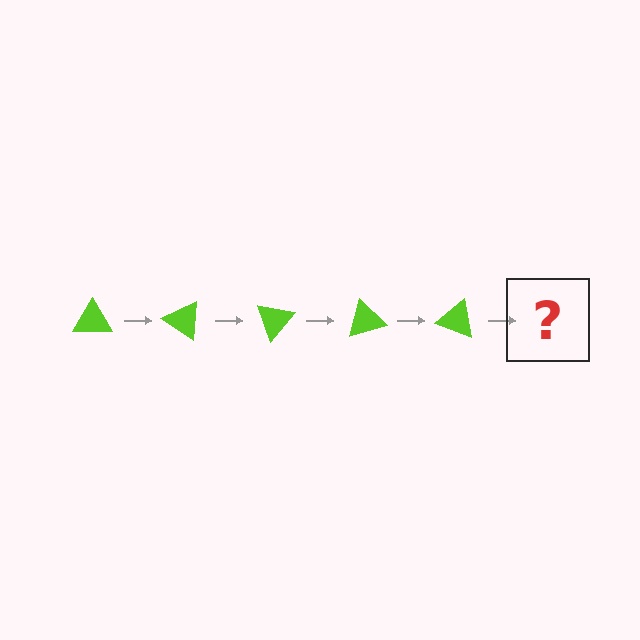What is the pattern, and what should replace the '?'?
The pattern is that the triangle rotates 35 degrees each step. The '?' should be a lime triangle rotated 175 degrees.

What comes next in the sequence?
The next element should be a lime triangle rotated 175 degrees.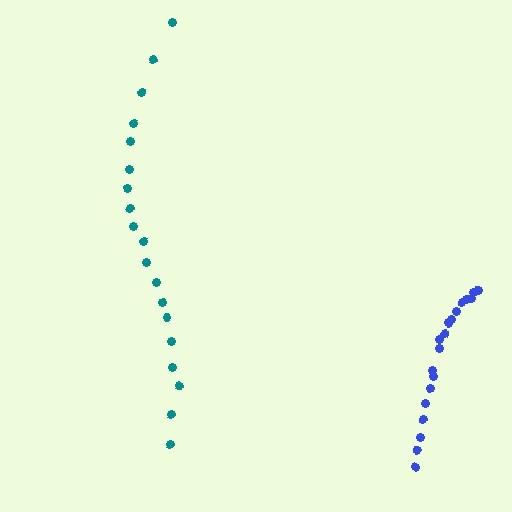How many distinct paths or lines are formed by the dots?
There are 2 distinct paths.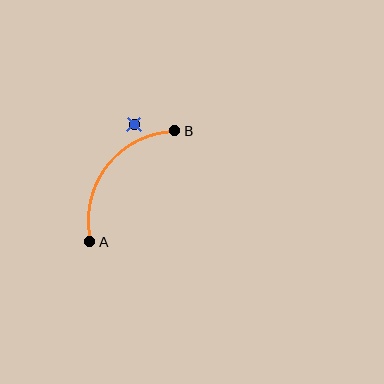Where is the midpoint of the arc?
The arc midpoint is the point on the curve farthest from the straight line joining A and B. It sits above and to the left of that line.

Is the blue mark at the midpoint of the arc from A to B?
No — the blue mark does not lie on the arc at all. It sits slightly outside the curve.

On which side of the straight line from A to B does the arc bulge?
The arc bulges above and to the left of the straight line connecting A and B.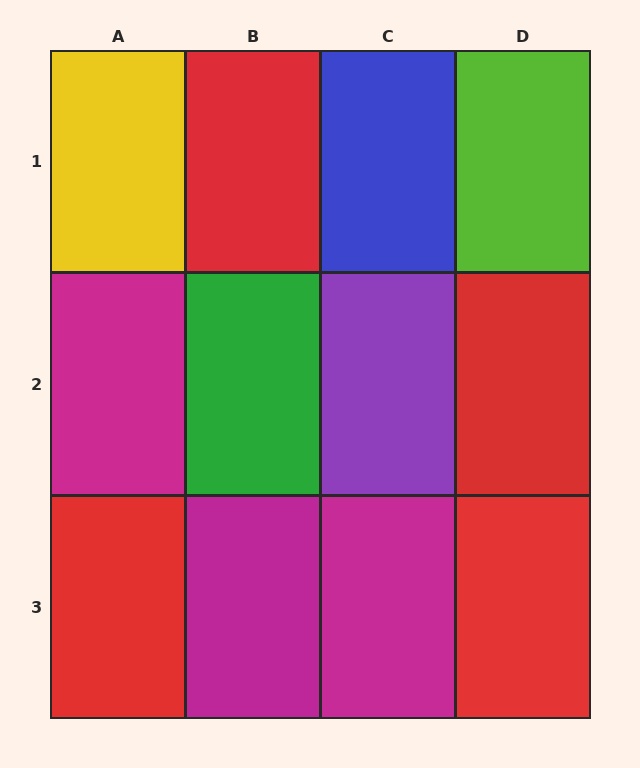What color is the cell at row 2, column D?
Red.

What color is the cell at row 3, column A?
Red.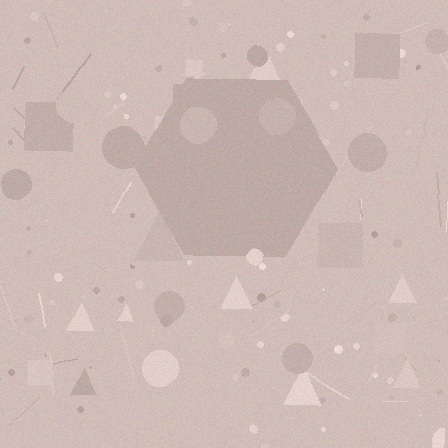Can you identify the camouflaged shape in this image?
The camouflaged shape is a hexagon.